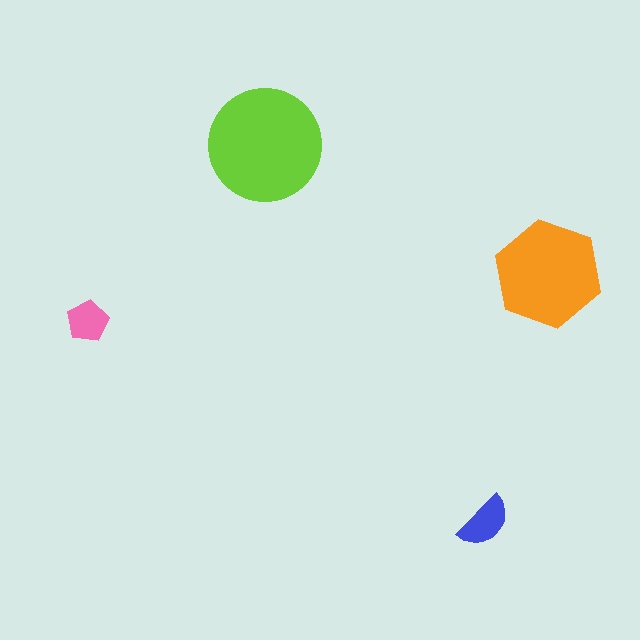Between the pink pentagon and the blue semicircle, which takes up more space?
The blue semicircle.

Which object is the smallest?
The pink pentagon.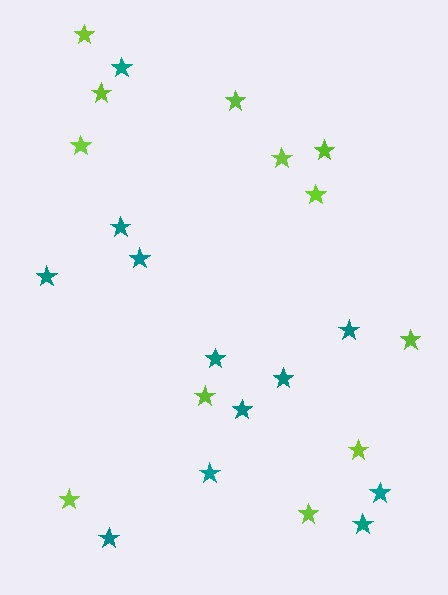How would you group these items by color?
There are 2 groups: one group of lime stars (12) and one group of teal stars (12).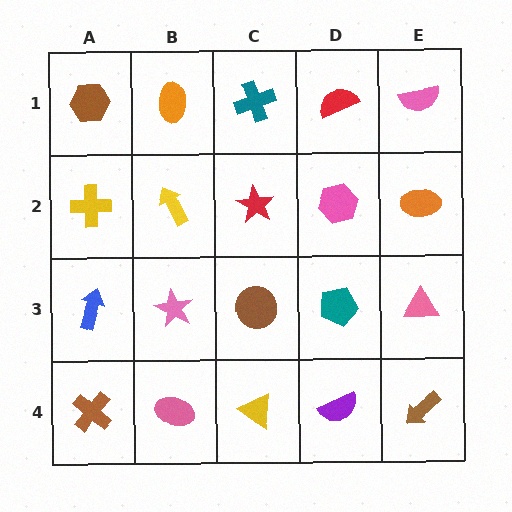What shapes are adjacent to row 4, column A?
A blue arrow (row 3, column A), a pink ellipse (row 4, column B).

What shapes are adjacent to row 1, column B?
A yellow arrow (row 2, column B), a brown hexagon (row 1, column A), a teal cross (row 1, column C).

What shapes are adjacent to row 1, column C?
A red star (row 2, column C), an orange ellipse (row 1, column B), a red semicircle (row 1, column D).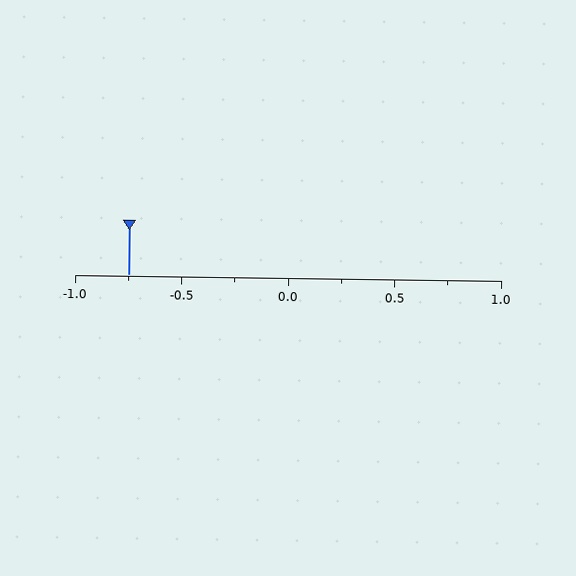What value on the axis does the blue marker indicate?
The marker indicates approximately -0.75.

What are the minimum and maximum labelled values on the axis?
The axis runs from -1.0 to 1.0.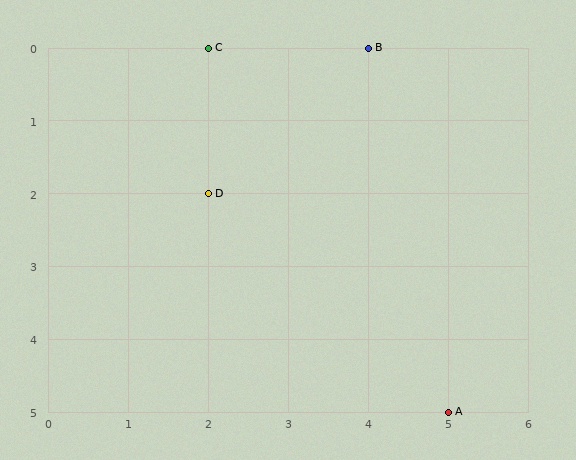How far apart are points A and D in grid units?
Points A and D are 3 columns and 3 rows apart (about 4.2 grid units diagonally).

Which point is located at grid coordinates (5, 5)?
Point A is at (5, 5).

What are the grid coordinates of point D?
Point D is at grid coordinates (2, 2).